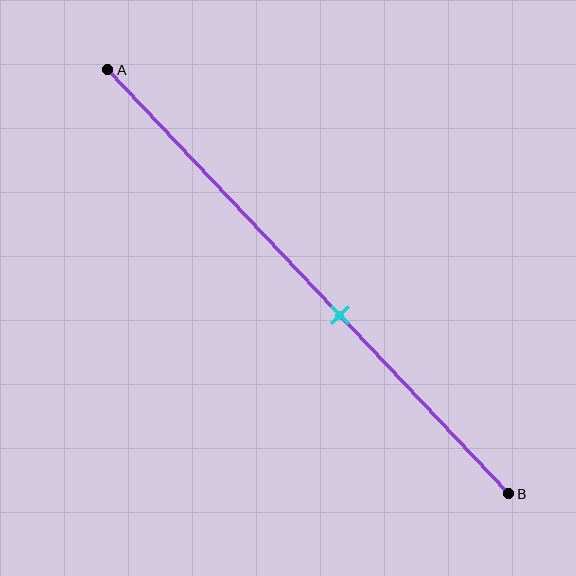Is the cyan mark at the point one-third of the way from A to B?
No, the mark is at about 60% from A, not at the 33% one-third point.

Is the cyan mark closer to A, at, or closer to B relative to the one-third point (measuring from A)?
The cyan mark is closer to point B than the one-third point of segment AB.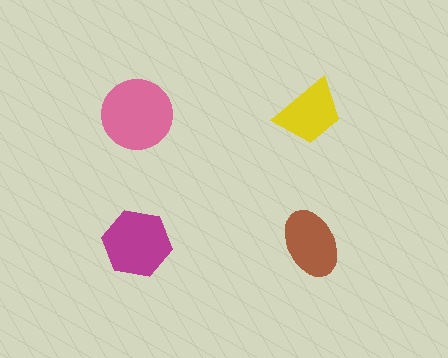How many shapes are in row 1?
2 shapes.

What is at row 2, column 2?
A brown ellipse.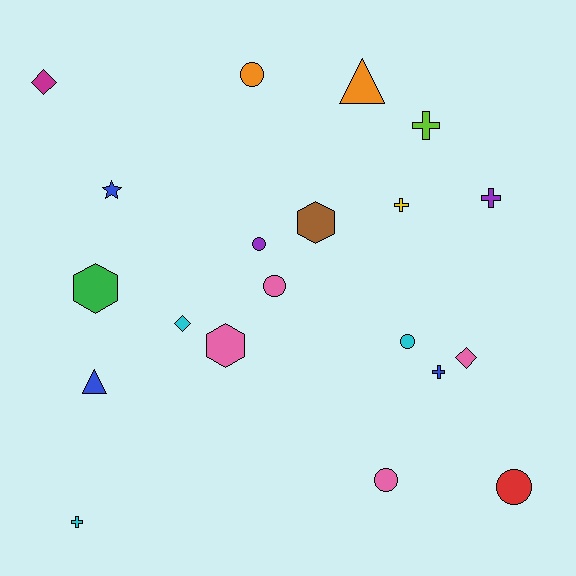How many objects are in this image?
There are 20 objects.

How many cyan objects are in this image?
There are 3 cyan objects.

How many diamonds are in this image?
There are 3 diamonds.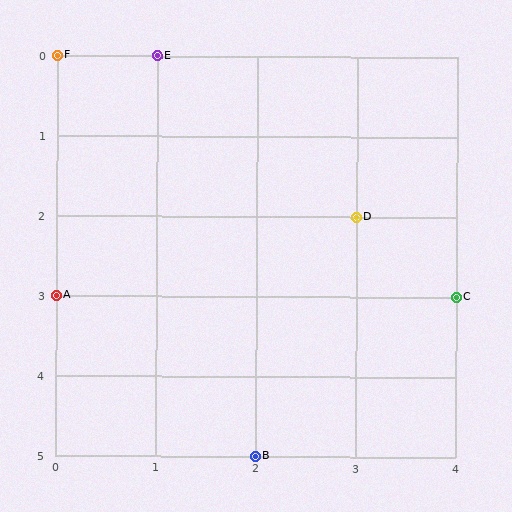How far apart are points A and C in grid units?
Points A and C are 4 columns apart.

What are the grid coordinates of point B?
Point B is at grid coordinates (2, 5).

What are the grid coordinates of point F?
Point F is at grid coordinates (0, 0).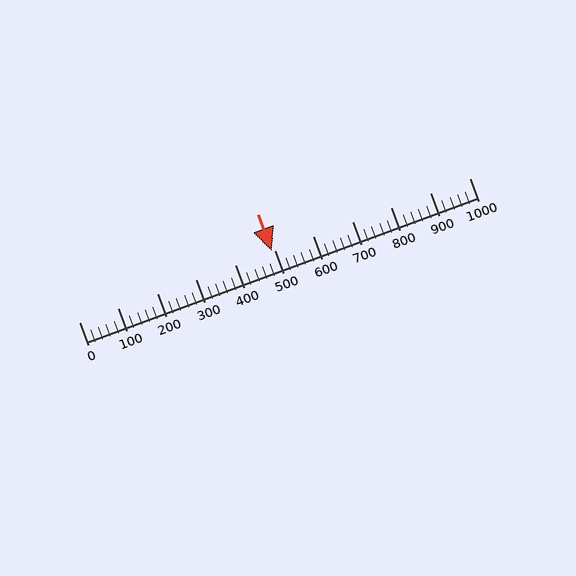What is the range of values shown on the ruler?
The ruler shows values from 0 to 1000.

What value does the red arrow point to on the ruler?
The red arrow points to approximately 493.